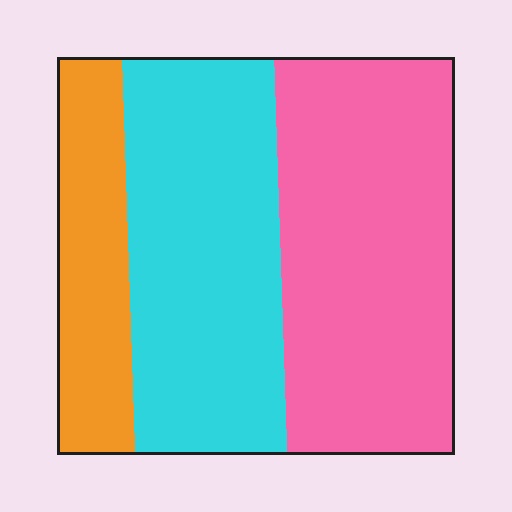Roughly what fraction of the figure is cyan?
Cyan covers 38% of the figure.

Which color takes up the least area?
Orange, at roughly 20%.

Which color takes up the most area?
Pink, at roughly 45%.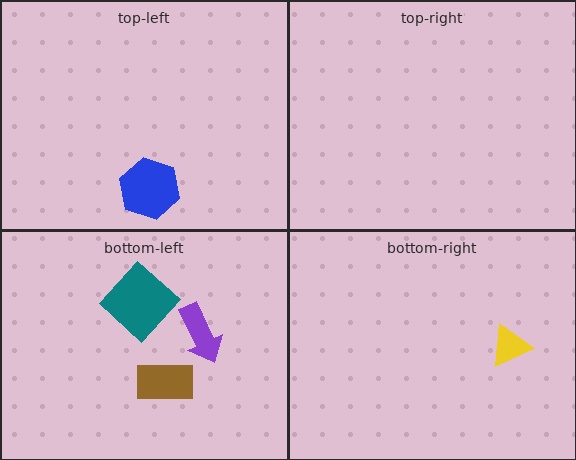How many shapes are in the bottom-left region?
3.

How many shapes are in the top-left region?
1.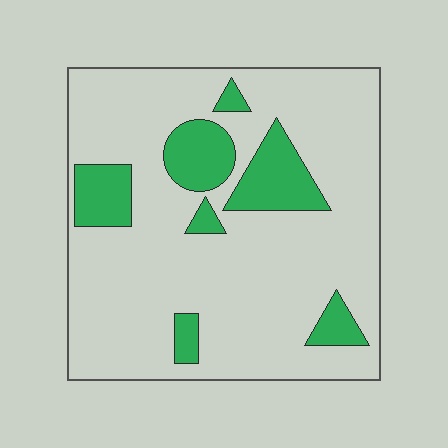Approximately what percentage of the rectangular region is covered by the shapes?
Approximately 20%.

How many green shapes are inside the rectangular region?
7.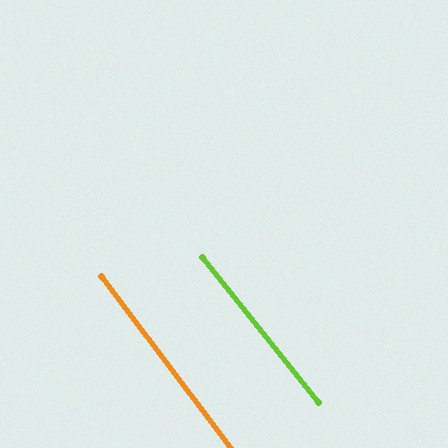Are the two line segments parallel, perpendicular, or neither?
Parallel — their directions differ by only 1.5°.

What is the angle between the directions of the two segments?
Approximately 1 degree.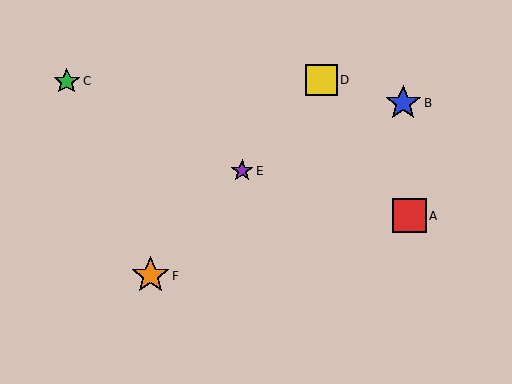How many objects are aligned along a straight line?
3 objects (D, E, F) are aligned along a straight line.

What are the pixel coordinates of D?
Object D is at (321, 80).